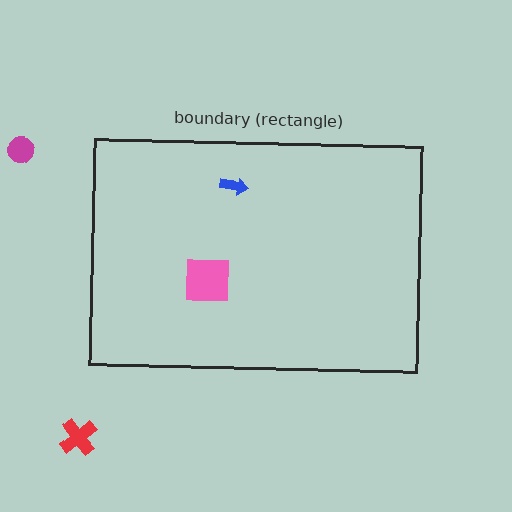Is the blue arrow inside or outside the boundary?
Inside.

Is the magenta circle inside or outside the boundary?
Outside.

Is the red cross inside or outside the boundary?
Outside.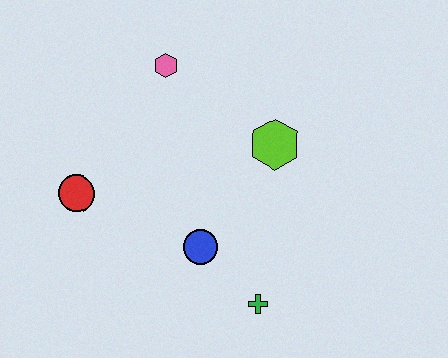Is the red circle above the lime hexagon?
No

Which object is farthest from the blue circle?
The pink hexagon is farthest from the blue circle.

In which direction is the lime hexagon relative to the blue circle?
The lime hexagon is above the blue circle.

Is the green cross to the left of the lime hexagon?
Yes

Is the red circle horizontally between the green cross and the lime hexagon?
No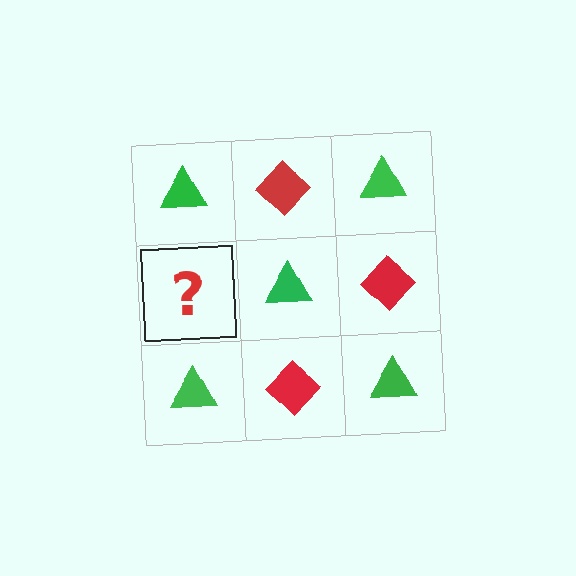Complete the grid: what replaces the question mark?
The question mark should be replaced with a red diamond.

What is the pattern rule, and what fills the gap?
The rule is that it alternates green triangle and red diamond in a checkerboard pattern. The gap should be filled with a red diamond.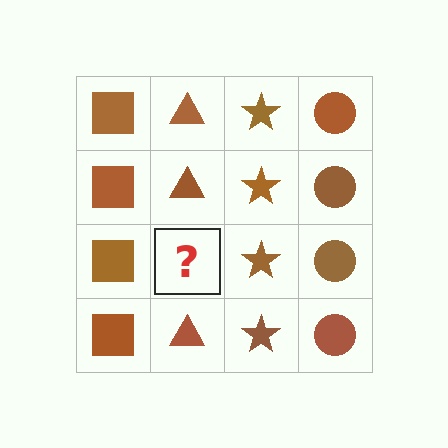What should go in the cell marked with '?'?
The missing cell should contain a brown triangle.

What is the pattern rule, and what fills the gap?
The rule is that each column has a consistent shape. The gap should be filled with a brown triangle.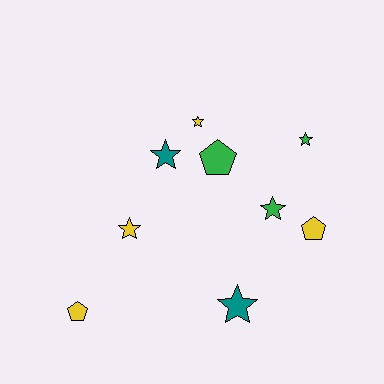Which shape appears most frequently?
Star, with 6 objects.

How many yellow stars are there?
There are 2 yellow stars.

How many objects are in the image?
There are 9 objects.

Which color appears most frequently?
Yellow, with 4 objects.